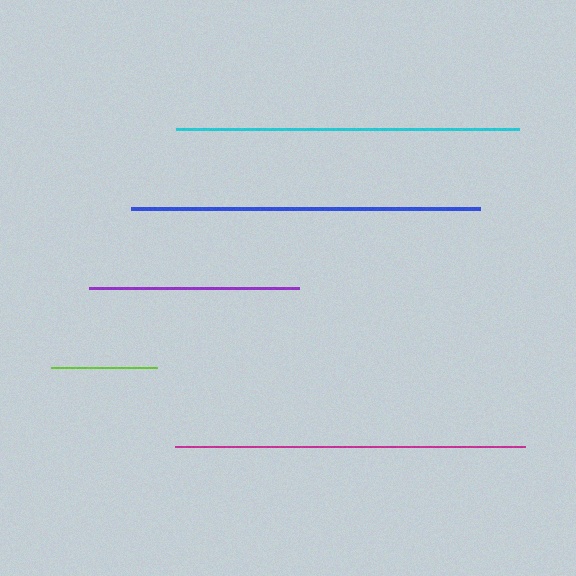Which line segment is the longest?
The magenta line is the longest at approximately 350 pixels.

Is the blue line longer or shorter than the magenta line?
The magenta line is longer than the blue line.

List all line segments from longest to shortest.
From longest to shortest: magenta, blue, cyan, purple, lime.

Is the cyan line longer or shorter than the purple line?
The cyan line is longer than the purple line.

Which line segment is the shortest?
The lime line is the shortest at approximately 106 pixels.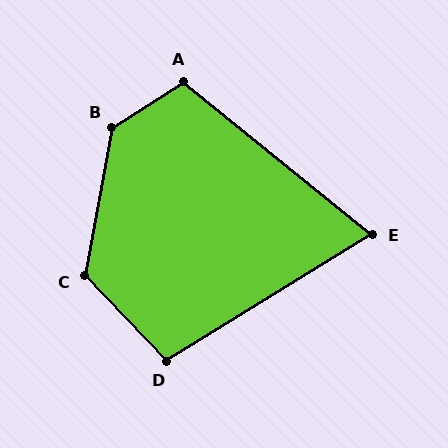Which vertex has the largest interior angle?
B, at approximately 133 degrees.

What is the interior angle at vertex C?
Approximately 126 degrees (obtuse).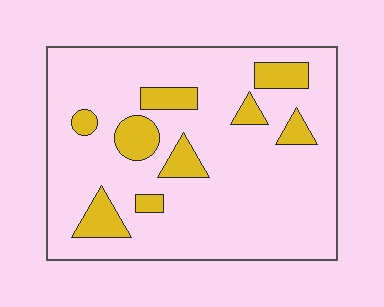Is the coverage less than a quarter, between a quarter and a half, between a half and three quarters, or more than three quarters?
Less than a quarter.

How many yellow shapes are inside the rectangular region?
9.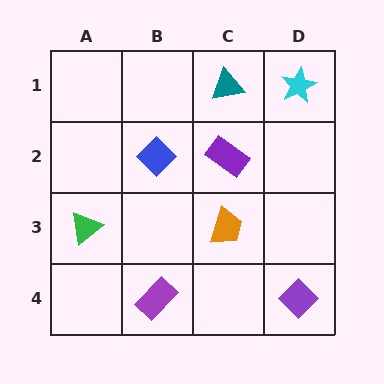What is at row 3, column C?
An orange trapezoid.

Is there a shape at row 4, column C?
No, that cell is empty.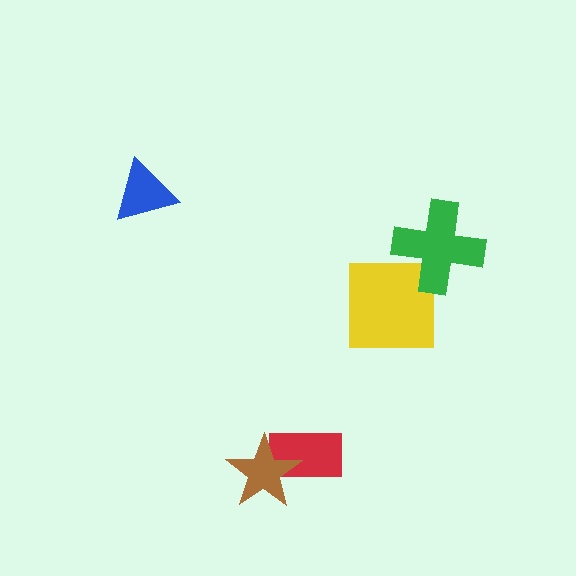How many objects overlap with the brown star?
1 object overlaps with the brown star.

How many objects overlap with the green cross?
1 object overlaps with the green cross.